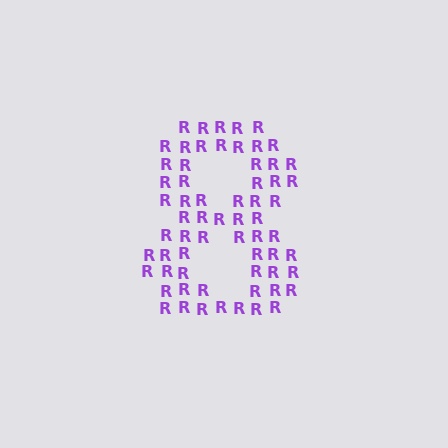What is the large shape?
The large shape is the digit 8.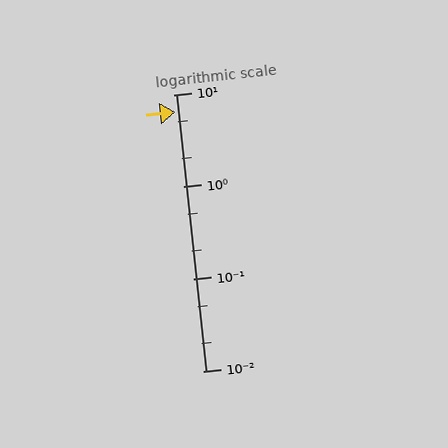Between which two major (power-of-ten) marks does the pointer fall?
The pointer is between 1 and 10.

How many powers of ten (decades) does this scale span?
The scale spans 3 decades, from 0.01 to 10.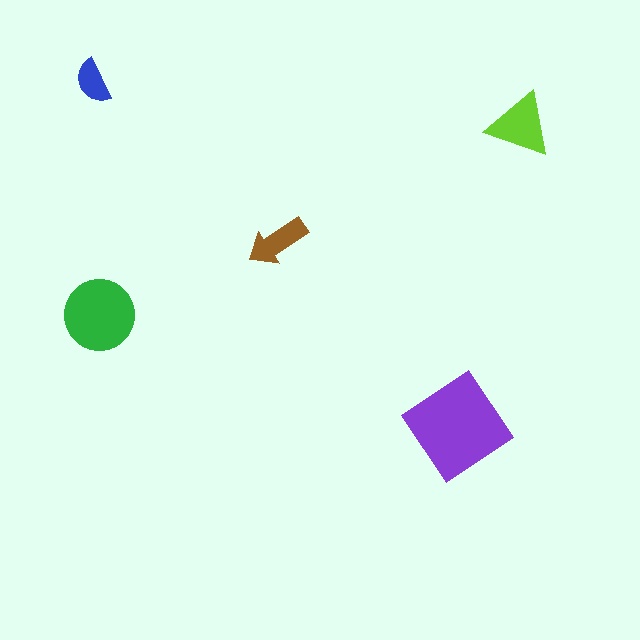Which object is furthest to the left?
The blue semicircle is leftmost.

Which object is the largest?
The purple diamond.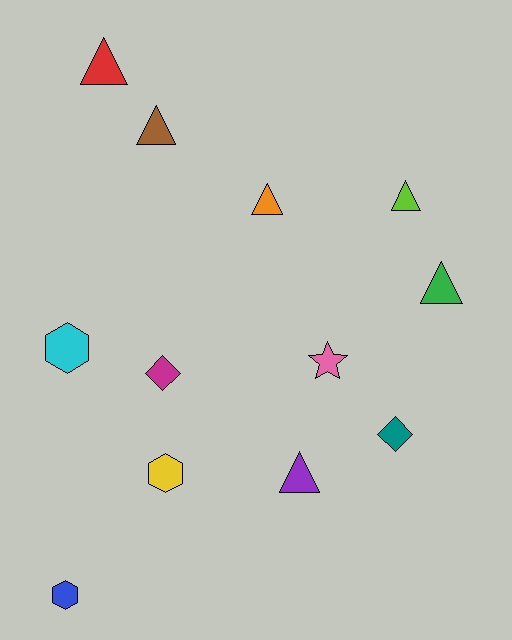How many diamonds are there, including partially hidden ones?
There are 2 diamonds.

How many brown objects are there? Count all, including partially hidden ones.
There is 1 brown object.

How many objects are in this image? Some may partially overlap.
There are 12 objects.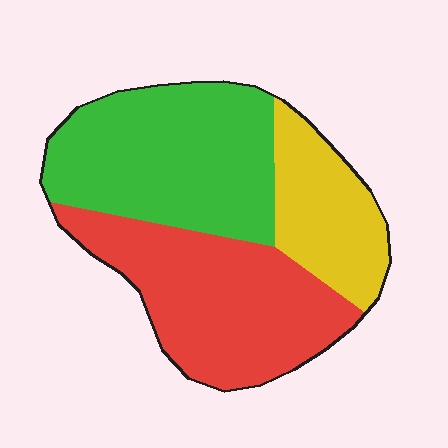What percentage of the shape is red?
Red takes up between a quarter and a half of the shape.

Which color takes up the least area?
Yellow, at roughly 20%.